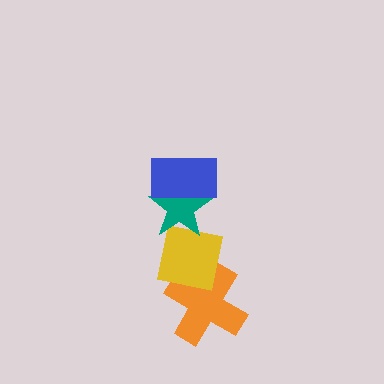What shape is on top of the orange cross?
The yellow square is on top of the orange cross.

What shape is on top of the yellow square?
The teal star is on top of the yellow square.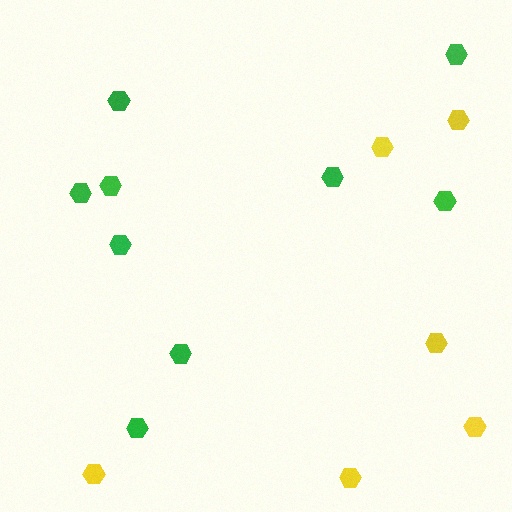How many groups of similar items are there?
There are 2 groups: one group of yellow hexagons (6) and one group of green hexagons (9).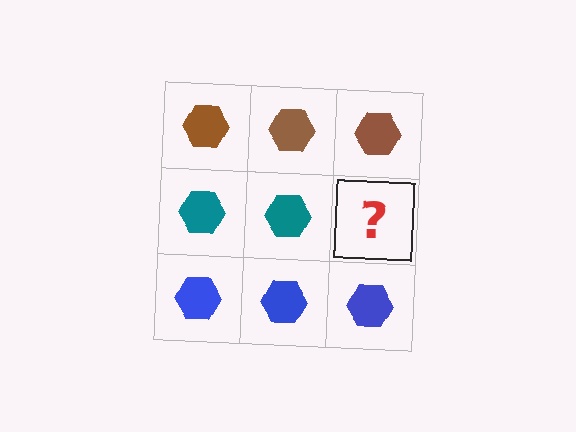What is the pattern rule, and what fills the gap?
The rule is that each row has a consistent color. The gap should be filled with a teal hexagon.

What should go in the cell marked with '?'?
The missing cell should contain a teal hexagon.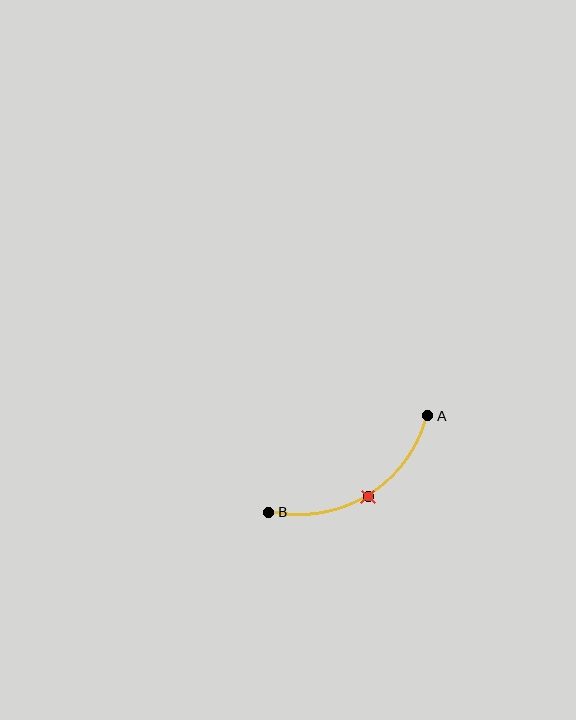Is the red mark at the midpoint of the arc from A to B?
Yes. The red mark lies on the arc at equal arc-length from both A and B — it is the arc midpoint.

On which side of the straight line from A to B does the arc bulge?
The arc bulges below the straight line connecting A and B.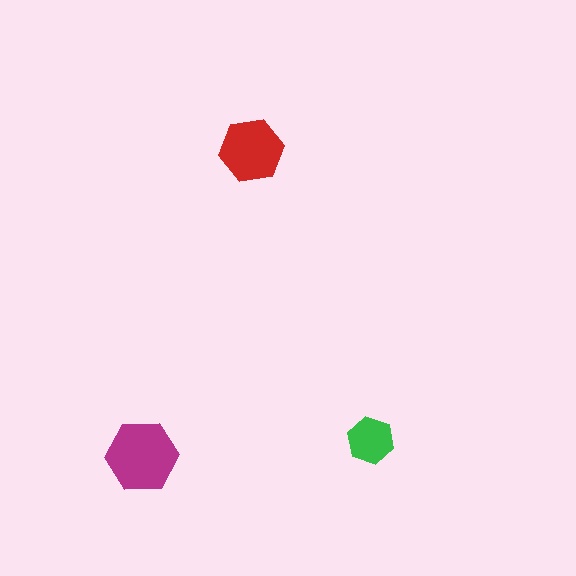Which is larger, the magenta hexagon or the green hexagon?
The magenta one.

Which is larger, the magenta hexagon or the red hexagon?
The magenta one.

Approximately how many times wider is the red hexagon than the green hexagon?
About 1.5 times wider.